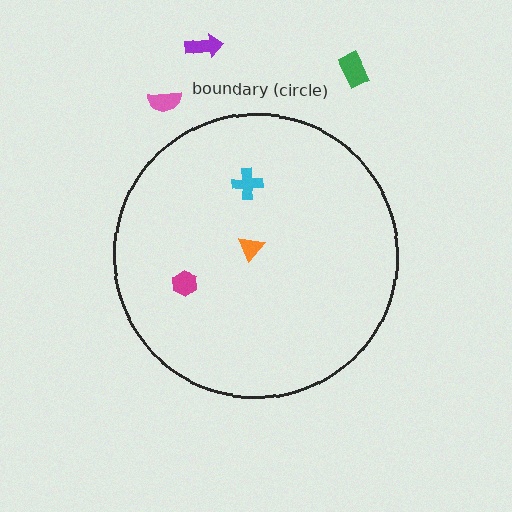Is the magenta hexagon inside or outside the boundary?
Inside.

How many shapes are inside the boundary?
3 inside, 3 outside.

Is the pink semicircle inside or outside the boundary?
Outside.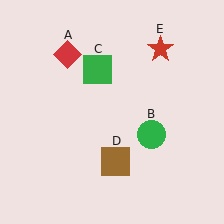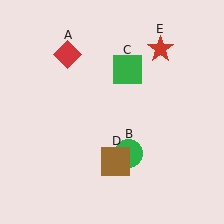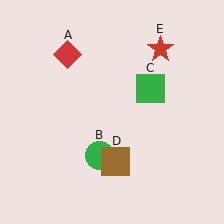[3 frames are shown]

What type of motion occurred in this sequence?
The green circle (object B), green square (object C) rotated clockwise around the center of the scene.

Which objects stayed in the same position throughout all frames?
Red diamond (object A) and brown square (object D) and red star (object E) remained stationary.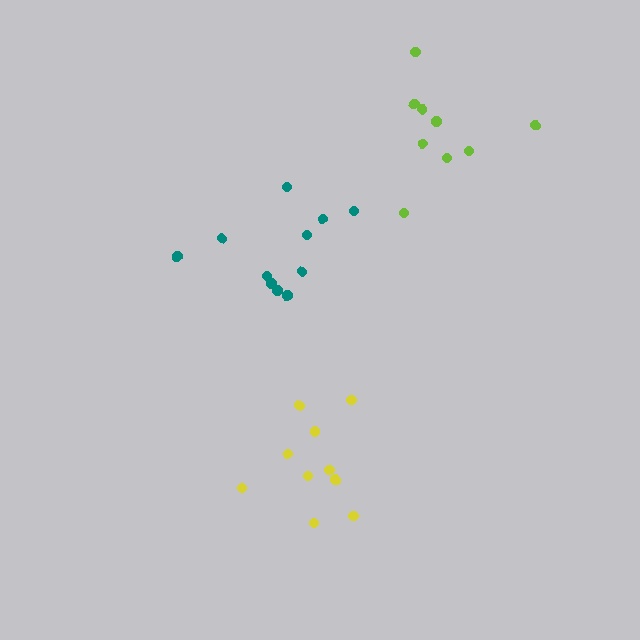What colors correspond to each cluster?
The clusters are colored: teal, yellow, lime.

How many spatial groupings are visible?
There are 3 spatial groupings.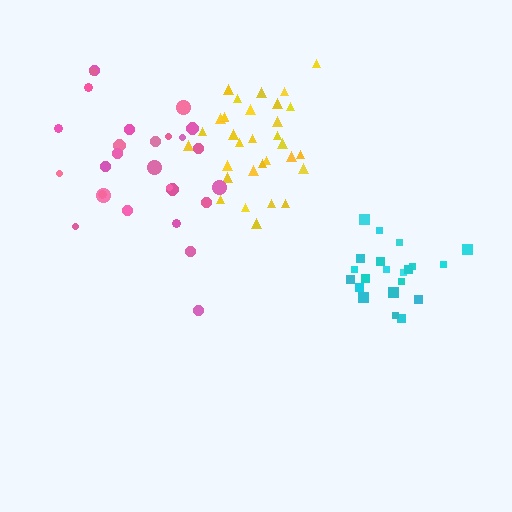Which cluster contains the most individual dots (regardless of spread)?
Yellow (32).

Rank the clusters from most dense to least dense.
yellow, cyan, pink.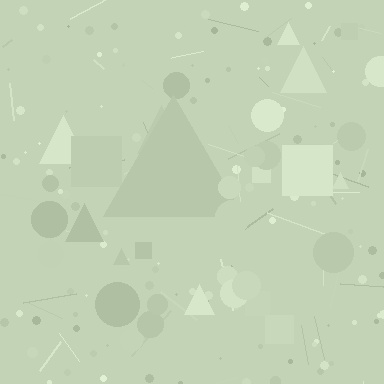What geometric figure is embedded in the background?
A triangle is embedded in the background.